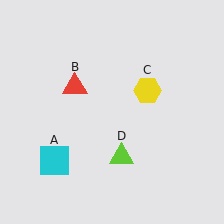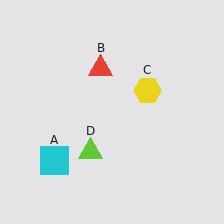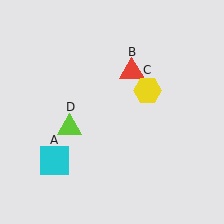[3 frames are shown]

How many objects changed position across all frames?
2 objects changed position: red triangle (object B), lime triangle (object D).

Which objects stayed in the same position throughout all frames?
Cyan square (object A) and yellow hexagon (object C) remained stationary.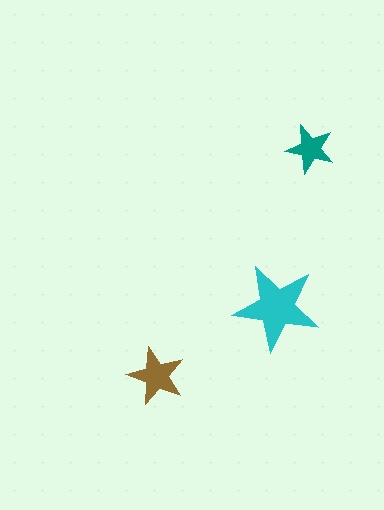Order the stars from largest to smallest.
the cyan one, the brown one, the teal one.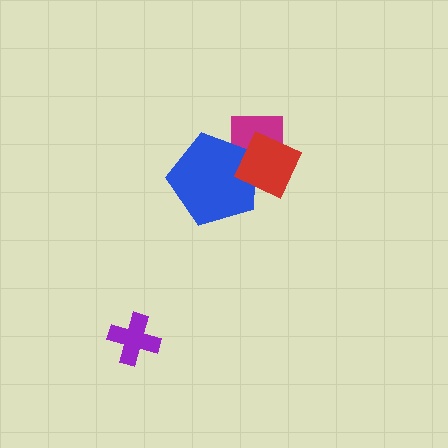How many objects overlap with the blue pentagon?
2 objects overlap with the blue pentagon.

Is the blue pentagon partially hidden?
Yes, it is partially covered by another shape.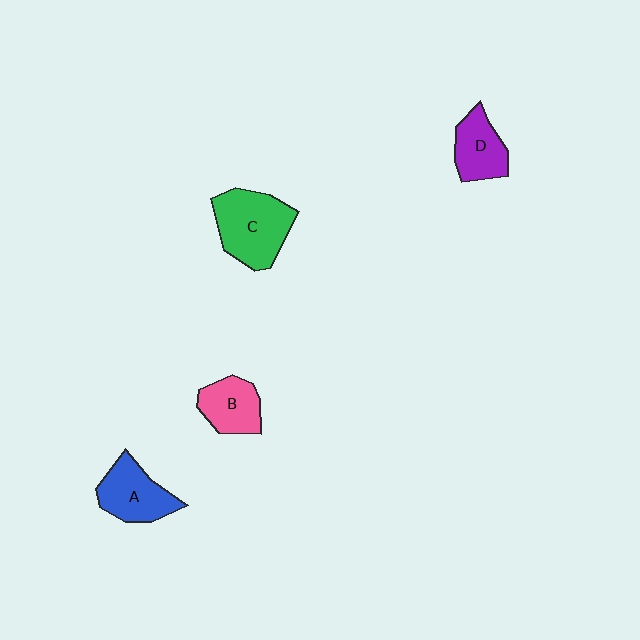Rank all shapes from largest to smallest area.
From largest to smallest: C (green), A (blue), D (purple), B (pink).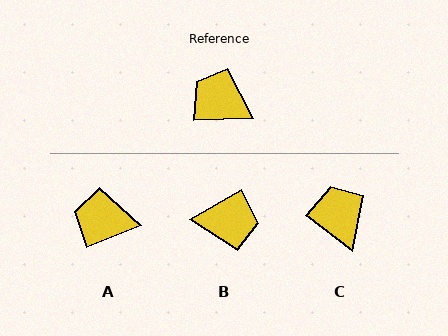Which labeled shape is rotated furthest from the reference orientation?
B, about 151 degrees away.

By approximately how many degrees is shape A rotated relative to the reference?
Approximately 21 degrees counter-clockwise.